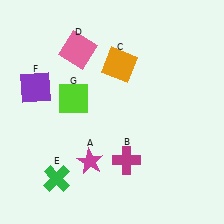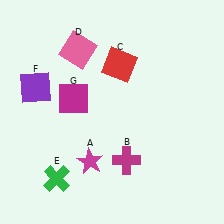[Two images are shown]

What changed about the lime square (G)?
In Image 1, G is lime. In Image 2, it changed to magenta.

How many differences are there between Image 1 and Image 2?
There are 2 differences between the two images.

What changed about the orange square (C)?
In Image 1, C is orange. In Image 2, it changed to red.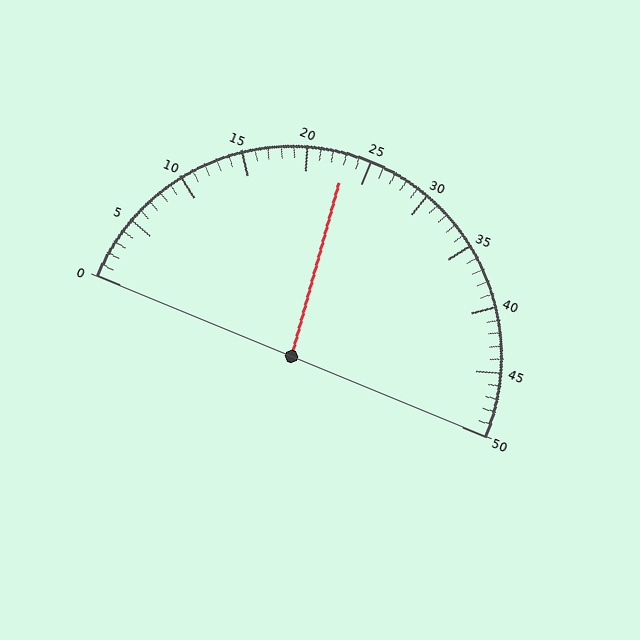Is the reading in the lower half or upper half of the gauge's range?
The reading is in the lower half of the range (0 to 50).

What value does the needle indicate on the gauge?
The needle indicates approximately 23.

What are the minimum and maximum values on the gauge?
The gauge ranges from 0 to 50.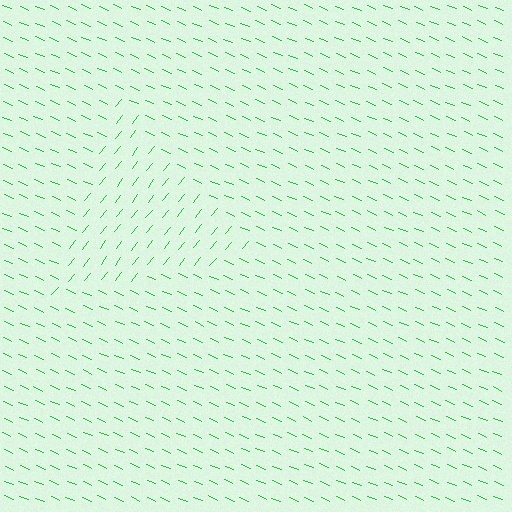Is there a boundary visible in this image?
Yes, there is a texture boundary formed by a change in line orientation.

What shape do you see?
I see a triangle.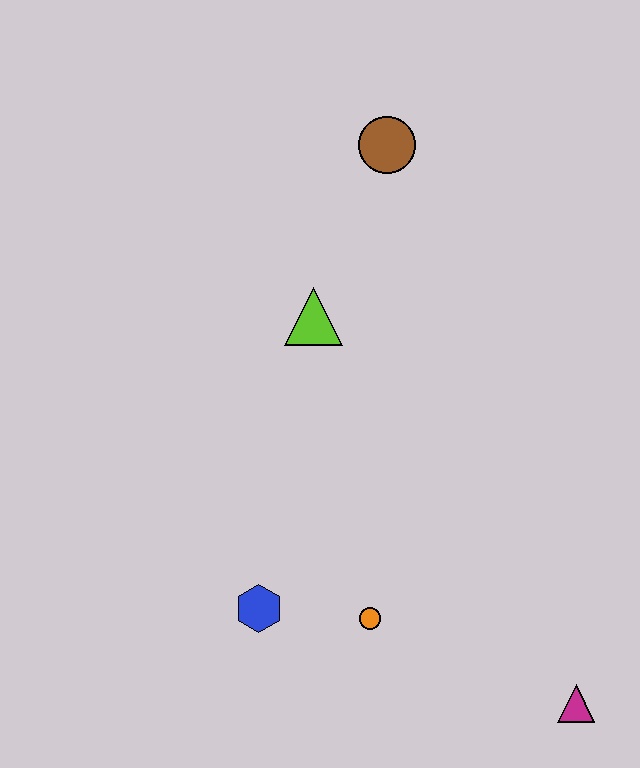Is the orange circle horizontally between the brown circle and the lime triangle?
Yes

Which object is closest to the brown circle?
The lime triangle is closest to the brown circle.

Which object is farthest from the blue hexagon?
The brown circle is farthest from the blue hexagon.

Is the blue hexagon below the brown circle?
Yes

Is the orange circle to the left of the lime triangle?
No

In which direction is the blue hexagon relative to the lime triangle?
The blue hexagon is below the lime triangle.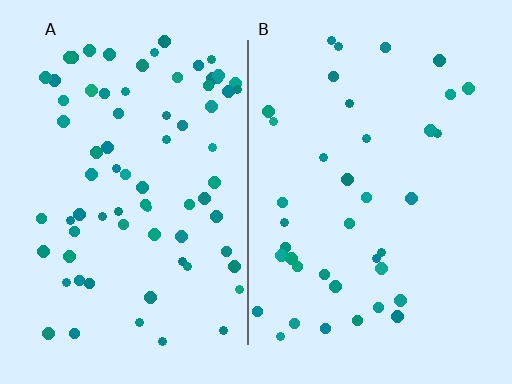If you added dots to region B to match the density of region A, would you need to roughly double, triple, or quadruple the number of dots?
Approximately double.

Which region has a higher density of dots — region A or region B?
A (the left).